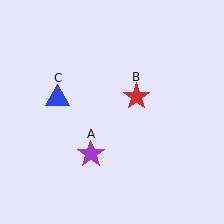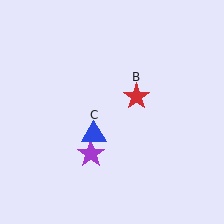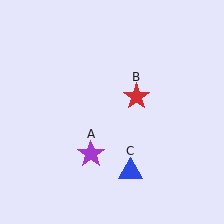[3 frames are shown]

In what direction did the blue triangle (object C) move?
The blue triangle (object C) moved down and to the right.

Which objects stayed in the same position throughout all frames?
Purple star (object A) and red star (object B) remained stationary.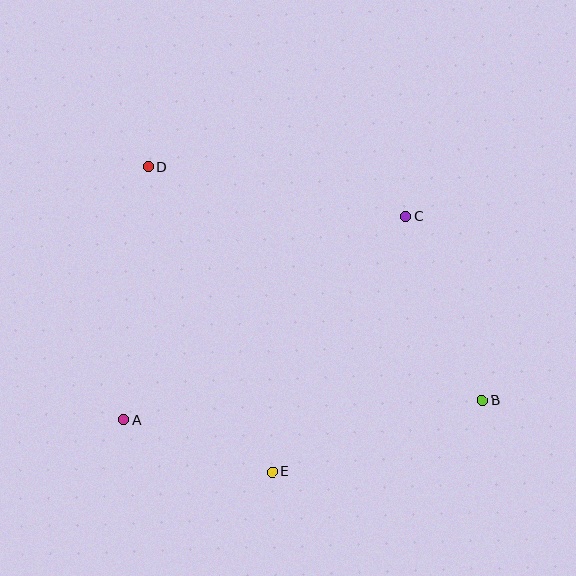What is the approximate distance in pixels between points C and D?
The distance between C and D is approximately 262 pixels.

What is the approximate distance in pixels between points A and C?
The distance between A and C is approximately 348 pixels.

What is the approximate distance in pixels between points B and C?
The distance between B and C is approximately 199 pixels.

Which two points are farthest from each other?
Points B and D are farthest from each other.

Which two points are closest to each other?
Points A and E are closest to each other.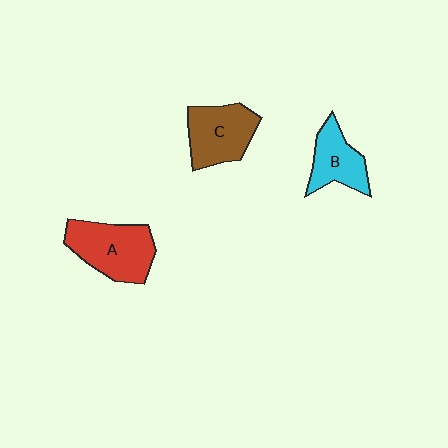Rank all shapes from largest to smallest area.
From largest to smallest: A (red), C (brown), B (cyan).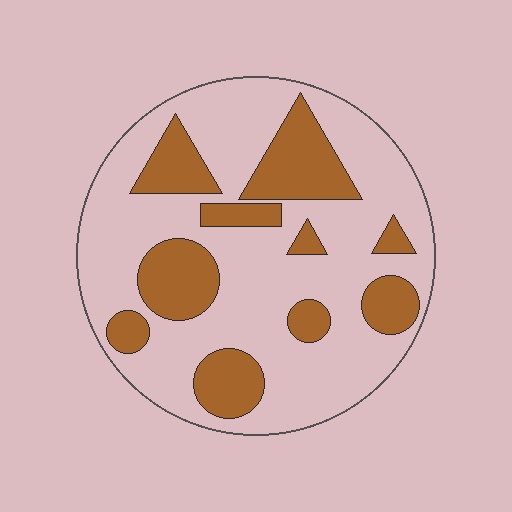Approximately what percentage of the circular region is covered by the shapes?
Approximately 30%.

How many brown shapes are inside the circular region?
10.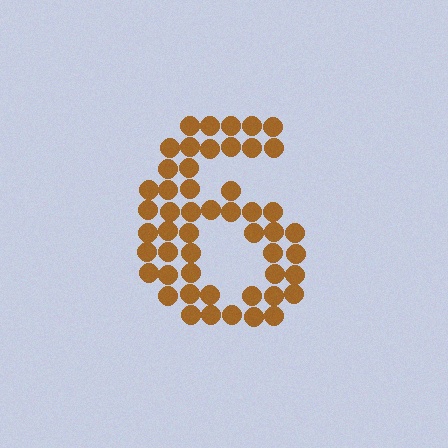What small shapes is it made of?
It is made of small circles.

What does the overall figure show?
The overall figure shows the digit 6.